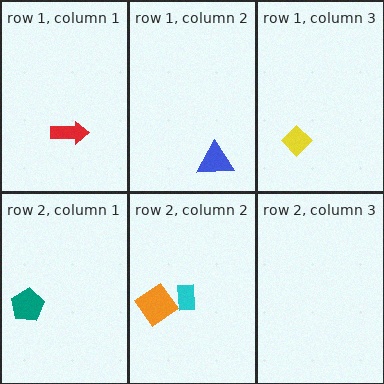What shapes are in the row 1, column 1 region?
The red arrow.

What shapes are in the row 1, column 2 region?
The blue triangle.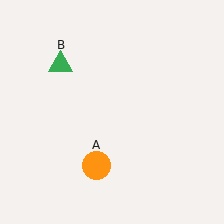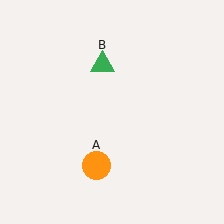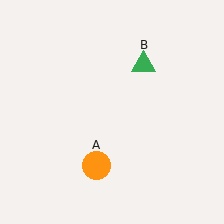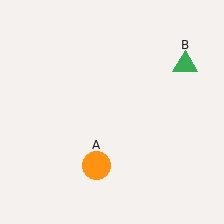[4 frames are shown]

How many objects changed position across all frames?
1 object changed position: green triangle (object B).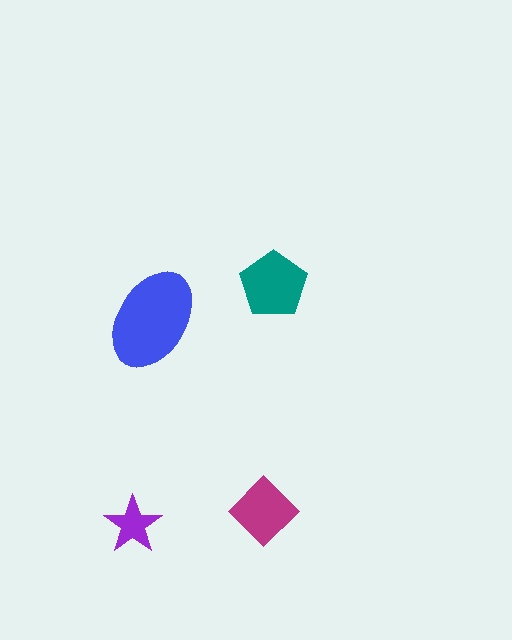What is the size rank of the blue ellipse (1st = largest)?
1st.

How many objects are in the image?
There are 4 objects in the image.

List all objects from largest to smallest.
The blue ellipse, the teal pentagon, the magenta diamond, the purple star.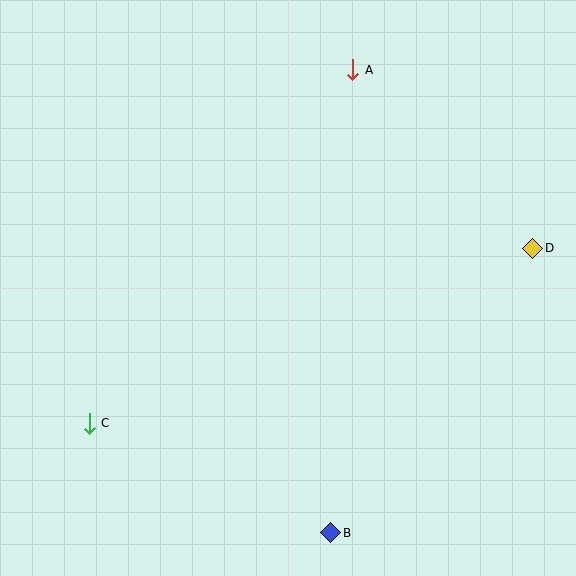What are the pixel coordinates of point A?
Point A is at (353, 70).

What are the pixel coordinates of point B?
Point B is at (331, 533).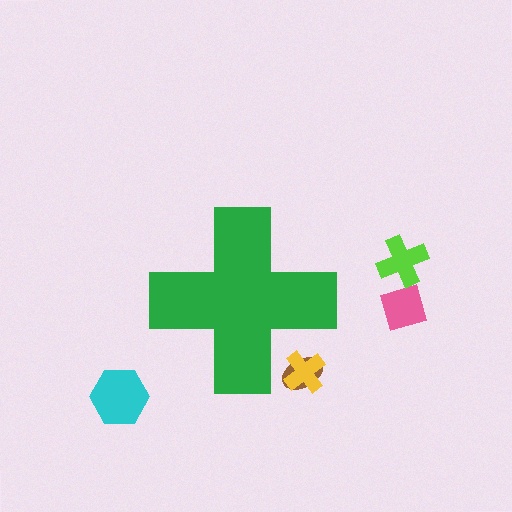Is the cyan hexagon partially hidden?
No, the cyan hexagon is fully visible.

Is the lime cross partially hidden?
No, the lime cross is fully visible.